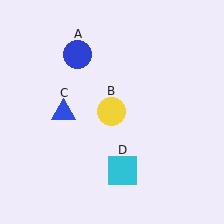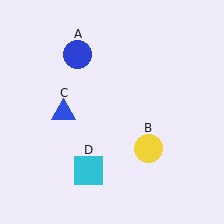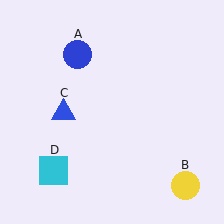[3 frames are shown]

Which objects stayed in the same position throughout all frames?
Blue circle (object A) and blue triangle (object C) remained stationary.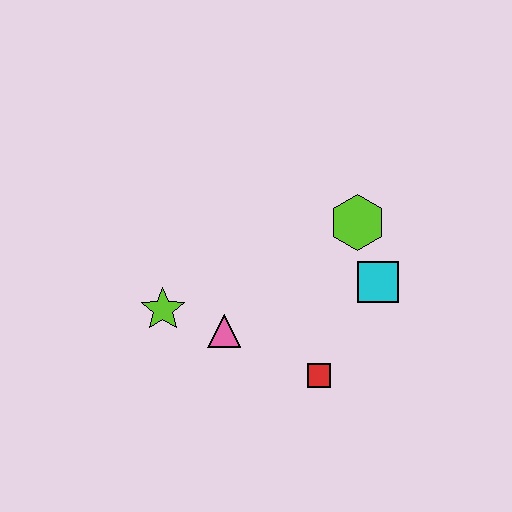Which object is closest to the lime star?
The pink triangle is closest to the lime star.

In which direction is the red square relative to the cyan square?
The red square is below the cyan square.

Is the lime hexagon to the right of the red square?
Yes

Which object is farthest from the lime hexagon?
The lime star is farthest from the lime hexagon.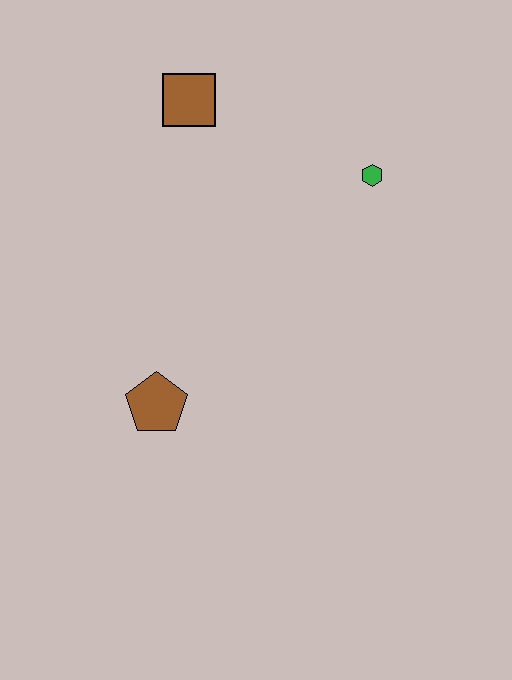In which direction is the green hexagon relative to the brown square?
The green hexagon is to the right of the brown square.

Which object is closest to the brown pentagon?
The brown square is closest to the brown pentagon.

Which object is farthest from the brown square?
The brown pentagon is farthest from the brown square.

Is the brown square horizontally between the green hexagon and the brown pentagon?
Yes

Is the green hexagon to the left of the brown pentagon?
No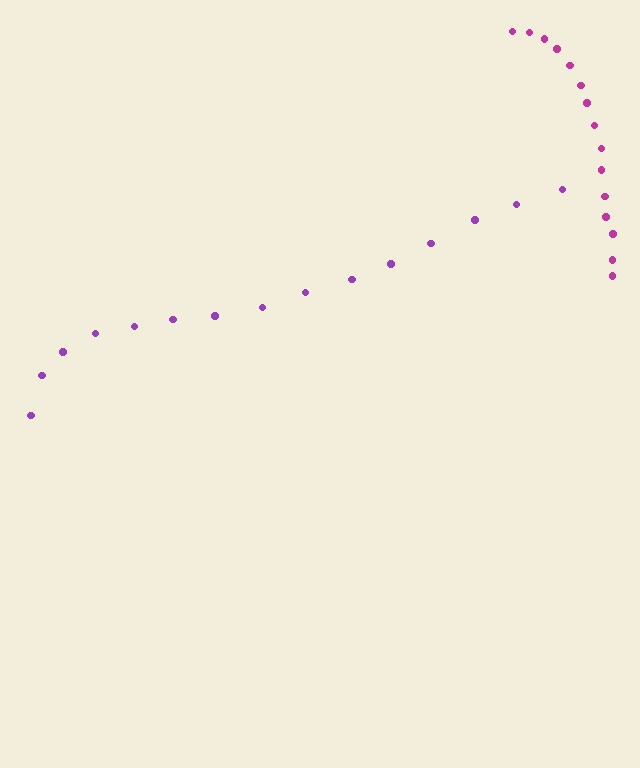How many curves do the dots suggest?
There are 2 distinct paths.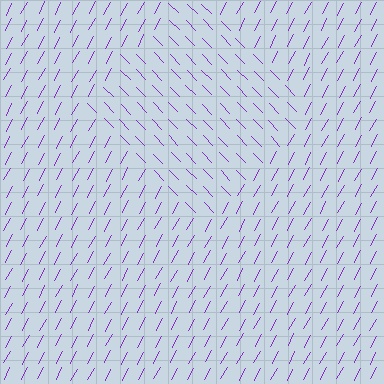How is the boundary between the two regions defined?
The boundary is defined purely by a change in line orientation (approximately 72 degrees difference). All lines are the same color and thickness.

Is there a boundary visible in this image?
Yes, there is a texture boundary formed by a change in line orientation.